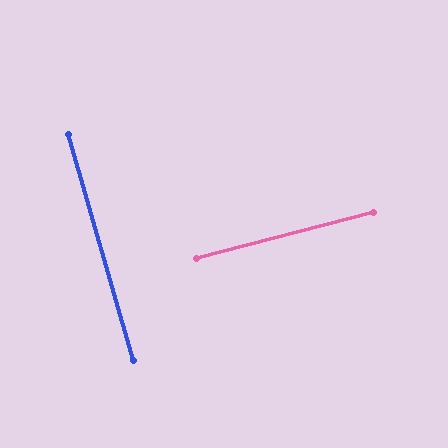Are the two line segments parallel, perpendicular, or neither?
Perpendicular — they meet at approximately 88°.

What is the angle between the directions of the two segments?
Approximately 88 degrees.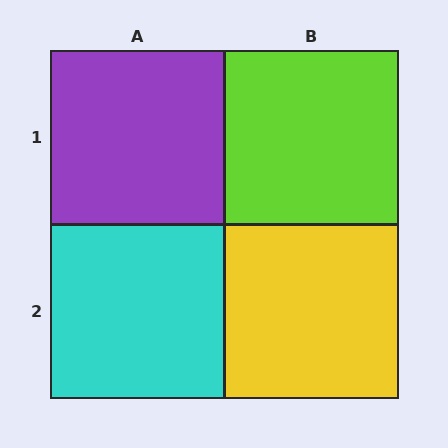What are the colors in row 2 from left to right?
Cyan, yellow.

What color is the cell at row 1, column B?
Lime.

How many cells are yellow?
1 cell is yellow.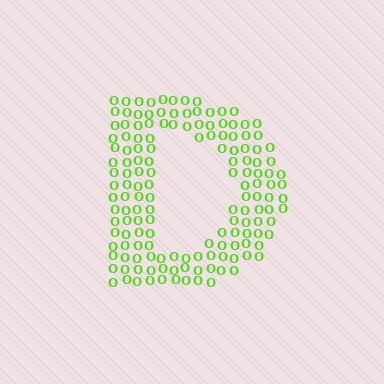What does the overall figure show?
The overall figure shows the letter D.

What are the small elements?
The small elements are letter O's.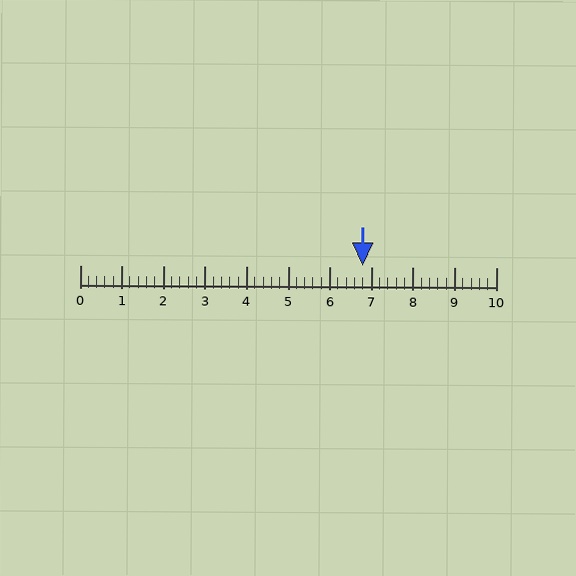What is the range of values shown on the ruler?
The ruler shows values from 0 to 10.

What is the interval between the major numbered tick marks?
The major tick marks are spaced 1 units apart.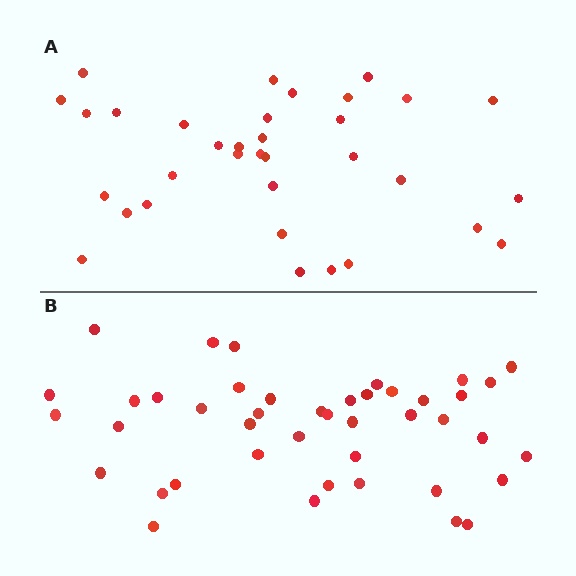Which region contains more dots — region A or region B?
Region B (the bottom region) has more dots.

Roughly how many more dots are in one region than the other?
Region B has roughly 8 or so more dots than region A.